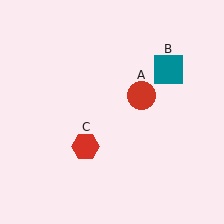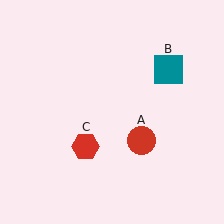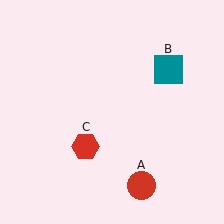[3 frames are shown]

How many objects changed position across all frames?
1 object changed position: red circle (object A).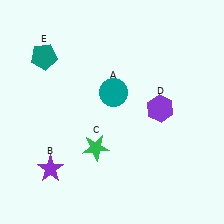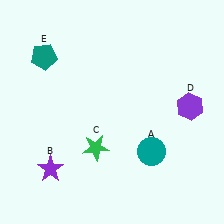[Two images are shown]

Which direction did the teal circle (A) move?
The teal circle (A) moved down.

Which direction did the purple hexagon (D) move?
The purple hexagon (D) moved right.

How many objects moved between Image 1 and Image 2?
2 objects moved between the two images.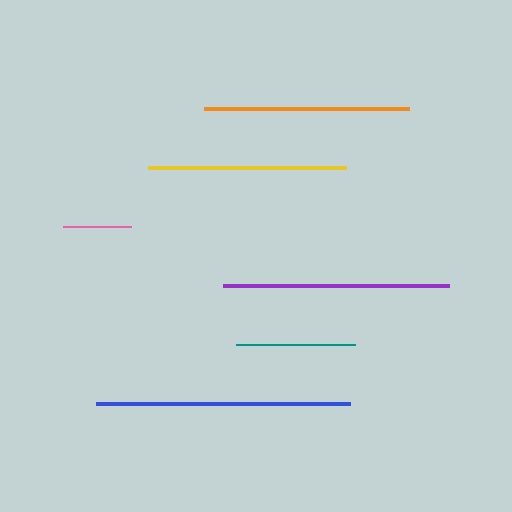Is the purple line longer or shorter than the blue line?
The blue line is longer than the purple line.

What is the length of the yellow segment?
The yellow segment is approximately 198 pixels long.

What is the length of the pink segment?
The pink segment is approximately 68 pixels long.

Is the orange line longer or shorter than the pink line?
The orange line is longer than the pink line.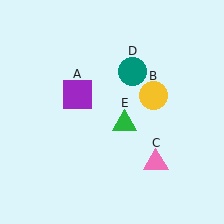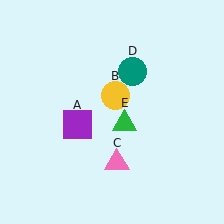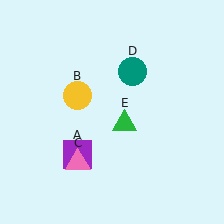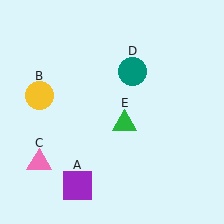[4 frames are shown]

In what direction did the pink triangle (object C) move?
The pink triangle (object C) moved left.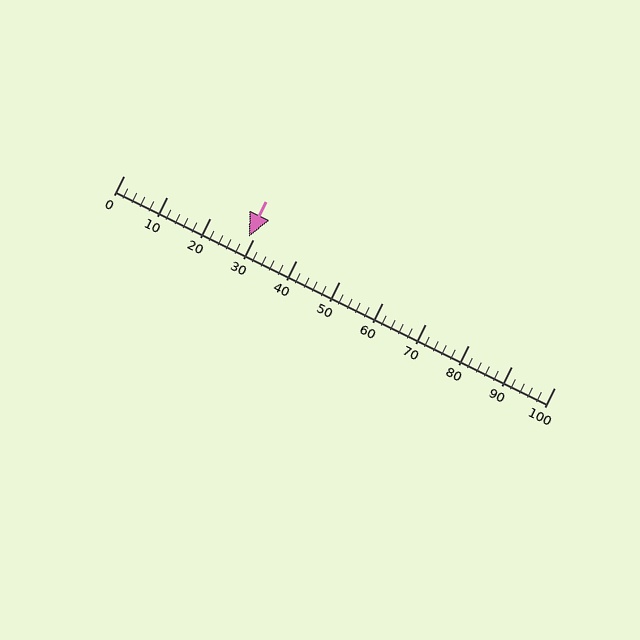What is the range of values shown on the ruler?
The ruler shows values from 0 to 100.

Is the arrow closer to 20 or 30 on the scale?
The arrow is closer to 30.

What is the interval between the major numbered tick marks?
The major tick marks are spaced 10 units apart.